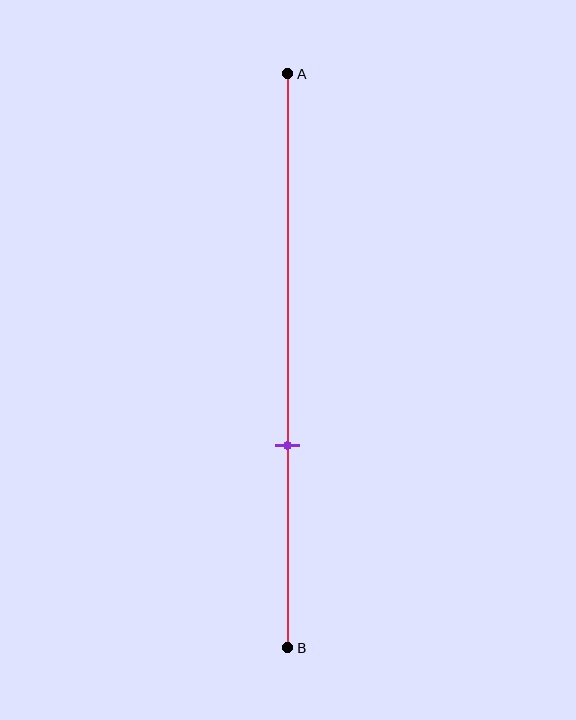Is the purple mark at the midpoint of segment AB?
No, the mark is at about 65% from A, not at the 50% midpoint.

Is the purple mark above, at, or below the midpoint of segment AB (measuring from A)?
The purple mark is below the midpoint of segment AB.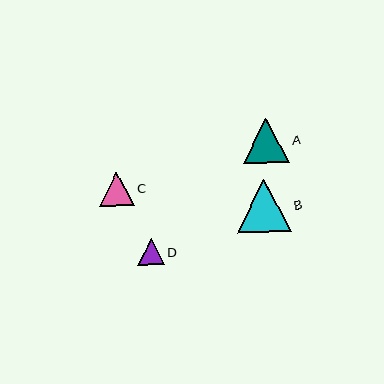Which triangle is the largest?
Triangle B is the largest with a size of approximately 54 pixels.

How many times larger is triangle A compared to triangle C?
Triangle A is approximately 1.3 times the size of triangle C.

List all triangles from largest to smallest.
From largest to smallest: B, A, C, D.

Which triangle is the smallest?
Triangle D is the smallest with a size of approximately 26 pixels.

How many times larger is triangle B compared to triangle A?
Triangle B is approximately 1.2 times the size of triangle A.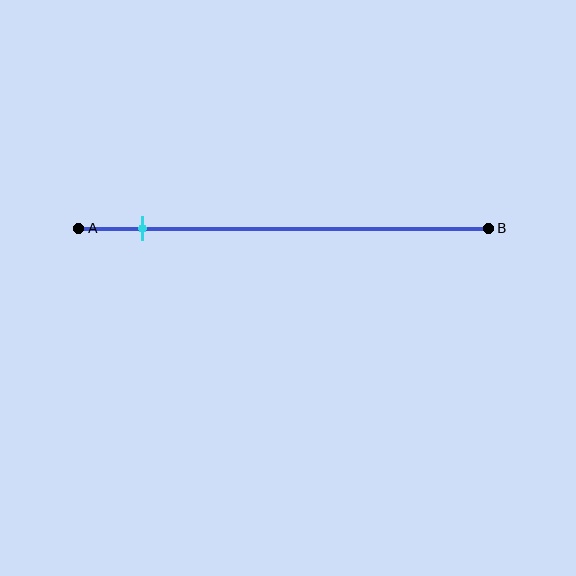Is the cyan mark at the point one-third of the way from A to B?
No, the mark is at about 15% from A, not at the 33% one-third point.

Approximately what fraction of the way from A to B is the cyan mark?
The cyan mark is approximately 15% of the way from A to B.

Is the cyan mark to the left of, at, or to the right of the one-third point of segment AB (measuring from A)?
The cyan mark is to the left of the one-third point of segment AB.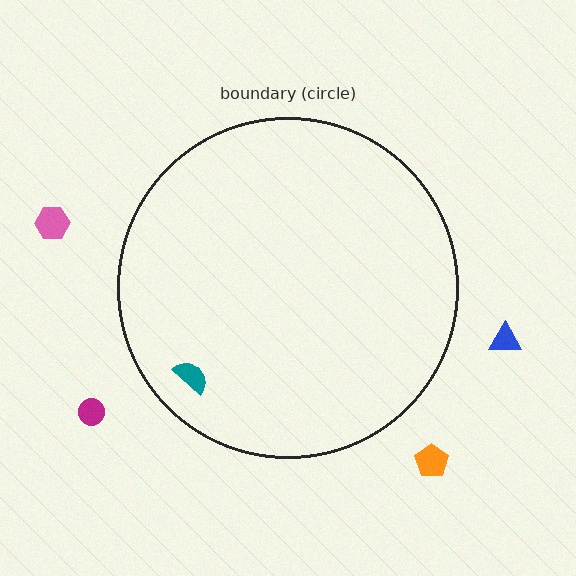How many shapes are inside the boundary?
1 inside, 4 outside.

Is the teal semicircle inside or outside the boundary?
Inside.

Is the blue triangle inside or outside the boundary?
Outside.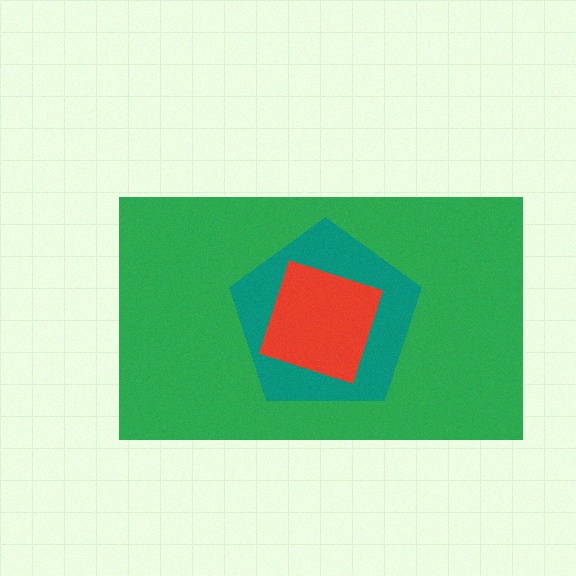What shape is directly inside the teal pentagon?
The red square.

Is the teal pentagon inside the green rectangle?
Yes.